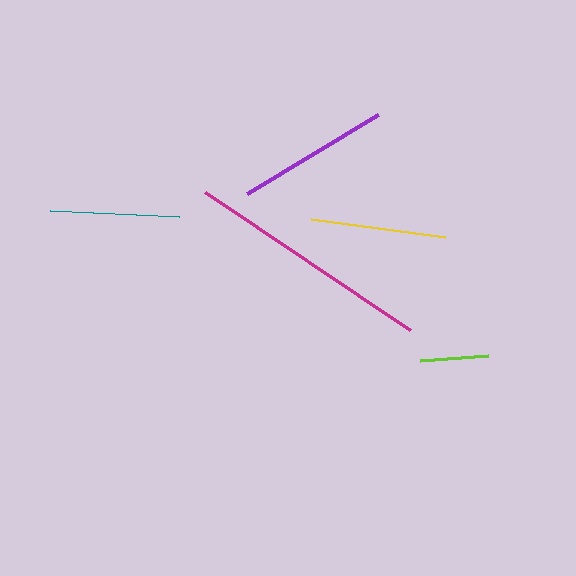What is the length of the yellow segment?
The yellow segment is approximately 136 pixels long.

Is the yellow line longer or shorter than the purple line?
The purple line is longer than the yellow line.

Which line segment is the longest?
The magenta line is the longest at approximately 248 pixels.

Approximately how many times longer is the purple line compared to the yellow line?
The purple line is approximately 1.1 times the length of the yellow line.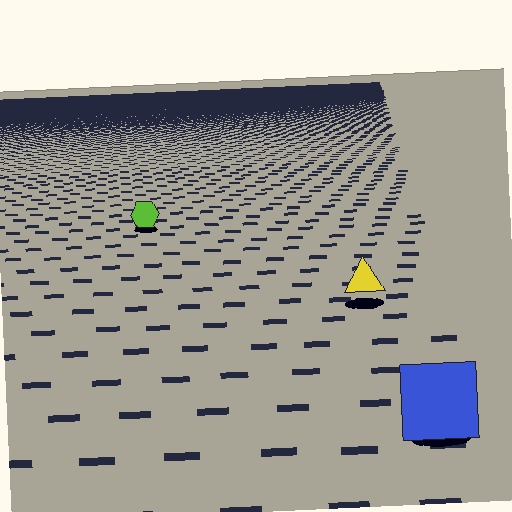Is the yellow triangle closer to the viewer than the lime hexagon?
Yes. The yellow triangle is closer — you can tell from the texture gradient: the ground texture is coarser near it.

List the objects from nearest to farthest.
From nearest to farthest: the blue square, the yellow triangle, the lime hexagon.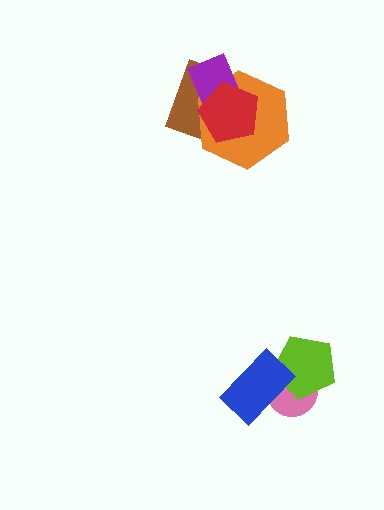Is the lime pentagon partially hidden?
Yes, it is partially covered by another shape.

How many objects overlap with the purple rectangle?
3 objects overlap with the purple rectangle.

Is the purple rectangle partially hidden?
Yes, it is partially covered by another shape.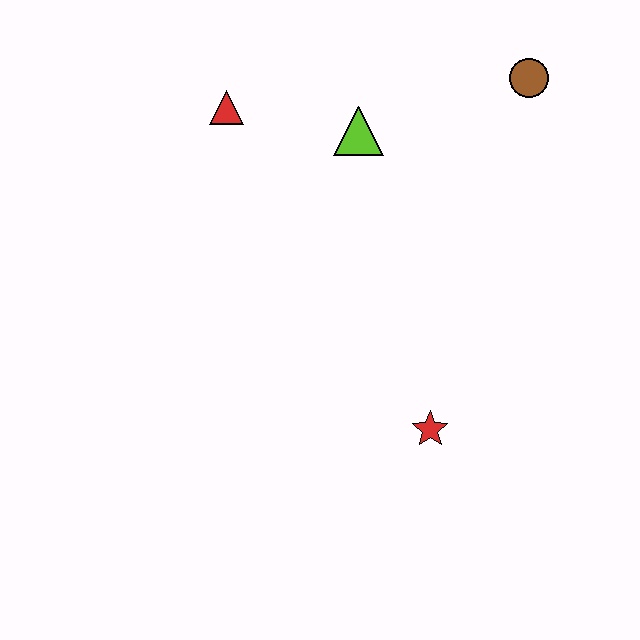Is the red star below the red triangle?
Yes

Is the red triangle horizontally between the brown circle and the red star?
No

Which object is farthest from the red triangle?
The red star is farthest from the red triangle.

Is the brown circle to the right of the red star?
Yes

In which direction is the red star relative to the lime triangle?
The red star is below the lime triangle.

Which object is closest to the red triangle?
The lime triangle is closest to the red triangle.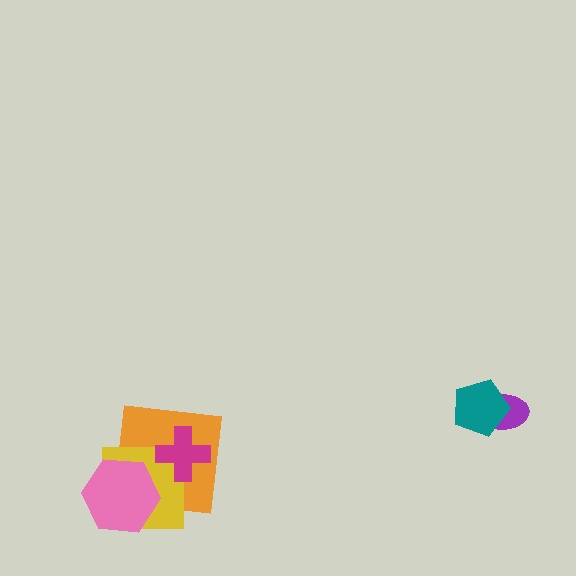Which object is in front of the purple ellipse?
The teal pentagon is in front of the purple ellipse.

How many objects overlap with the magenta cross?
2 objects overlap with the magenta cross.